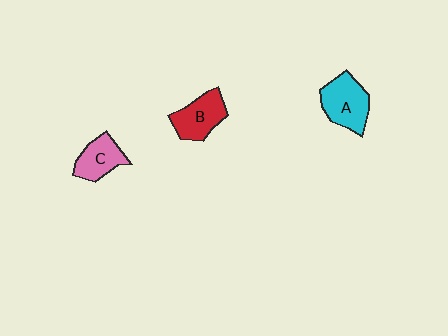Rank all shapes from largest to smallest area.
From largest to smallest: A (cyan), B (red), C (pink).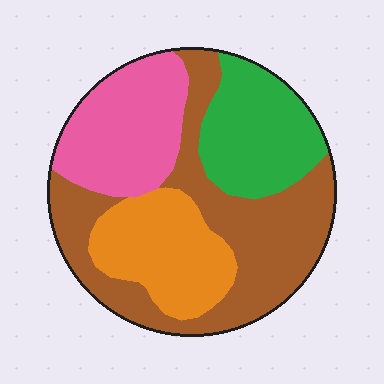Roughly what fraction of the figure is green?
Green covers 20% of the figure.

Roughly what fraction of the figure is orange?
Orange covers roughly 20% of the figure.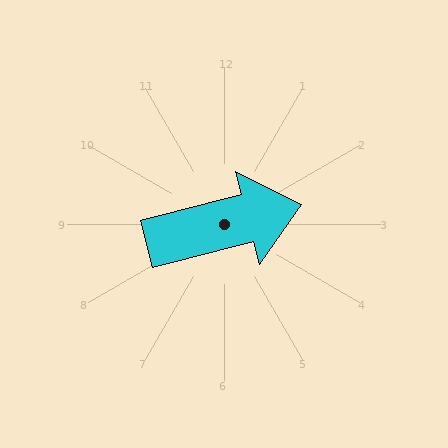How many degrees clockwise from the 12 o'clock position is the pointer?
Approximately 76 degrees.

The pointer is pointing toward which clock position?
Roughly 3 o'clock.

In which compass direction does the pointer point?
East.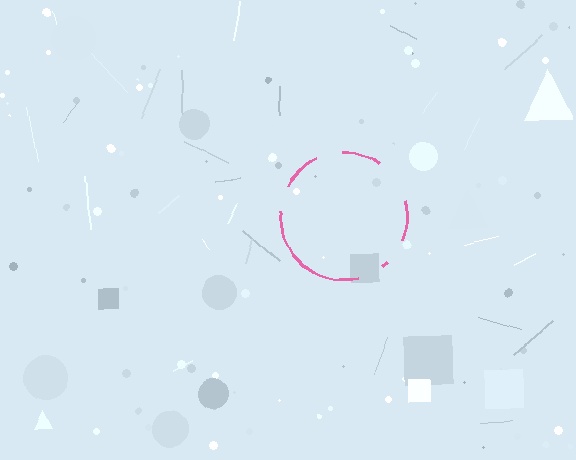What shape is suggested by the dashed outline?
The dashed outline suggests a circle.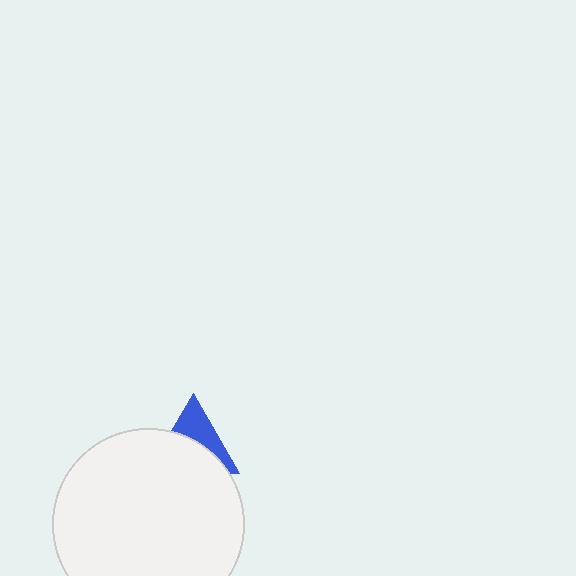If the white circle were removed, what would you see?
You would see the complete blue triangle.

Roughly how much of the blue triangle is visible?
A small part of it is visible (roughly 43%).